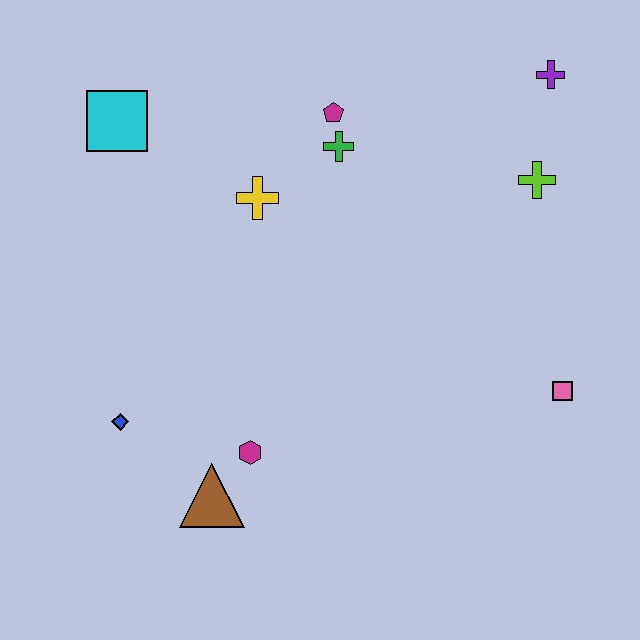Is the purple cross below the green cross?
No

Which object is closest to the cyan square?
The yellow cross is closest to the cyan square.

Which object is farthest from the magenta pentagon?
The brown triangle is farthest from the magenta pentagon.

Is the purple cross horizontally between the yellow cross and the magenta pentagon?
No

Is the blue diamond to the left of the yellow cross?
Yes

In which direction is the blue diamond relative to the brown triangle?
The blue diamond is to the left of the brown triangle.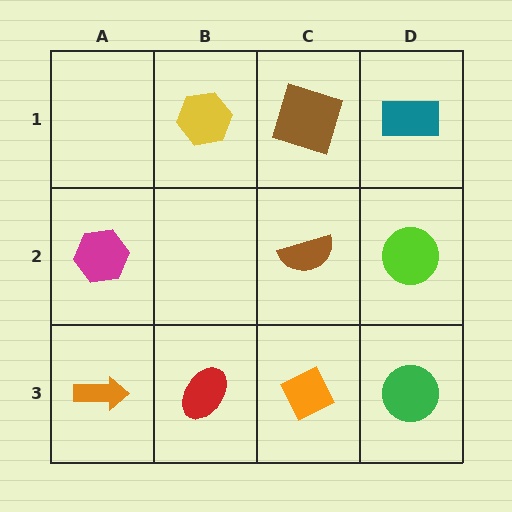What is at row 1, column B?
A yellow hexagon.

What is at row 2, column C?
A brown semicircle.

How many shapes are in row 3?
4 shapes.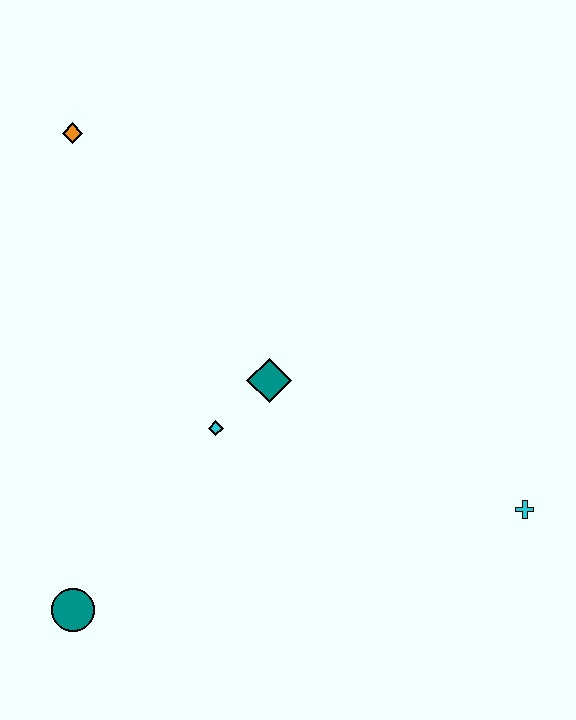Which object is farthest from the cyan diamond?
The orange diamond is farthest from the cyan diamond.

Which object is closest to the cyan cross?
The teal diamond is closest to the cyan cross.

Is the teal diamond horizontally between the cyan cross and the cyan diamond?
Yes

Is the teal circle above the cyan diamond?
No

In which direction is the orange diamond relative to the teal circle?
The orange diamond is above the teal circle.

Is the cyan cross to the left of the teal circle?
No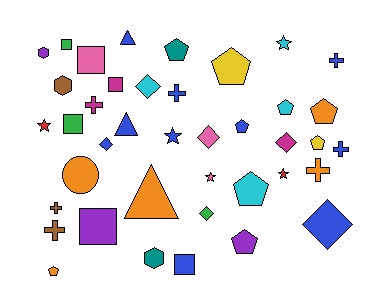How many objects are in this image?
There are 40 objects.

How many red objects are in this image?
There are 2 red objects.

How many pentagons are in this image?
There are 9 pentagons.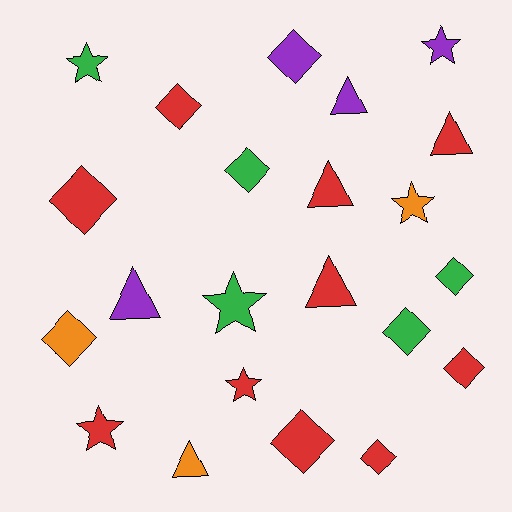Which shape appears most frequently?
Diamond, with 10 objects.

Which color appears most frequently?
Red, with 10 objects.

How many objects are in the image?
There are 22 objects.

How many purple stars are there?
There is 1 purple star.